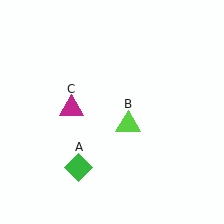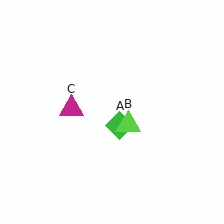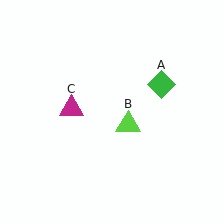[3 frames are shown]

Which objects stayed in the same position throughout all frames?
Lime triangle (object B) and magenta triangle (object C) remained stationary.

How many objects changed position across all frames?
1 object changed position: green diamond (object A).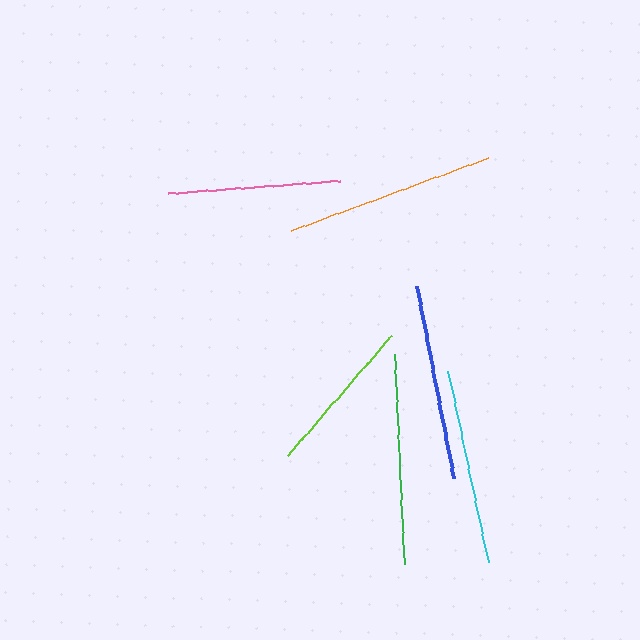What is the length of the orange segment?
The orange segment is approximately 210 pixels long.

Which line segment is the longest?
The orange line is the longest at approximately 210 pixels.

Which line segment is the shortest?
The lime line is the shortest at approximately 158 pixels.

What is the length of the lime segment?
The lime segment is approximately 158 pixels long.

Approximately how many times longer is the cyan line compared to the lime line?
The cyan line is approximately 1.2 times the length of the lime line.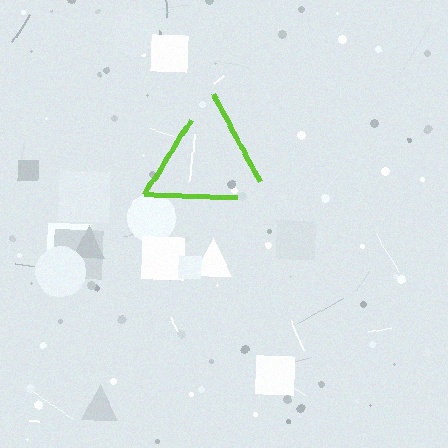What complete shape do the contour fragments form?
The contour fragments form a triangle.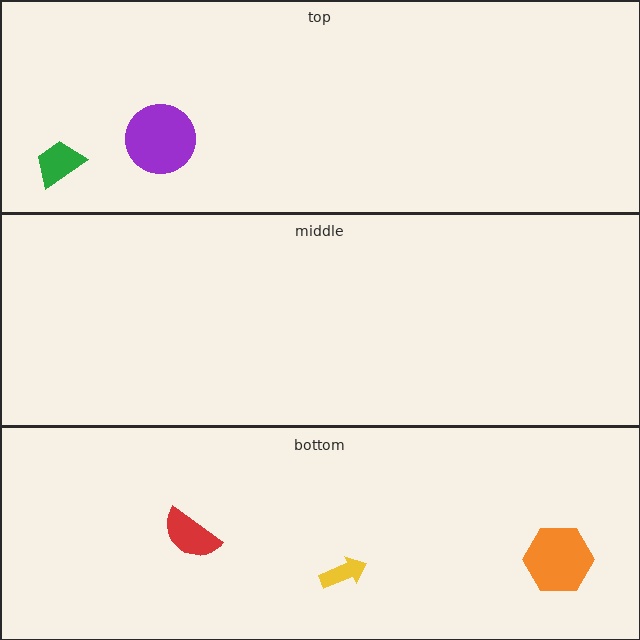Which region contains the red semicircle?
The bottom region.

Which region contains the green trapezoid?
The top region.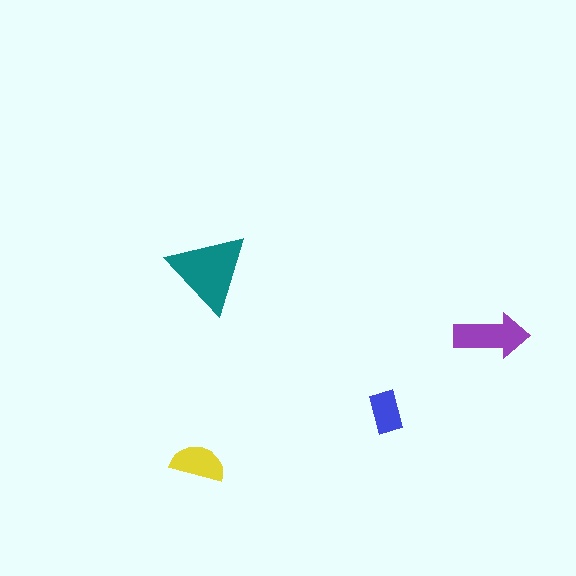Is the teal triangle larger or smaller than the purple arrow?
Larger.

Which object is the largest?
The teal triangle.